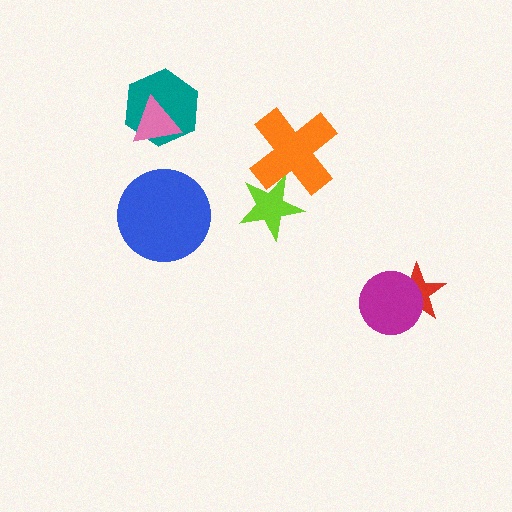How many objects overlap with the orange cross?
1 object overlaps with the orange cross.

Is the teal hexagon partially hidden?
Yes, it is partially covered by another shape.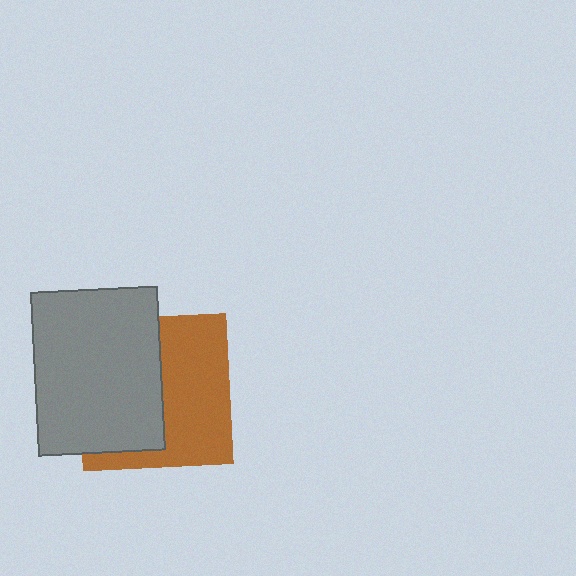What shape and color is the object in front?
The object in front is a gray rectangle.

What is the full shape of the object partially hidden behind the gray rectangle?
The partially hidden object is a brown square.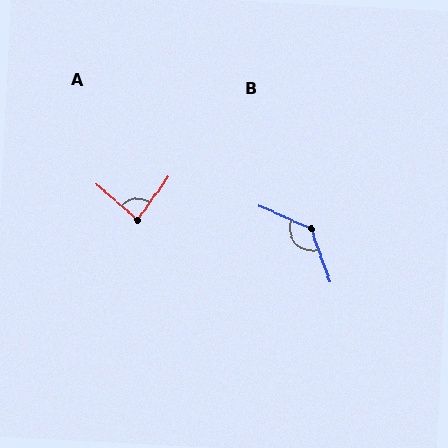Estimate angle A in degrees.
Approximately 84 degrees.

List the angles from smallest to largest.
A (84°), B (133°).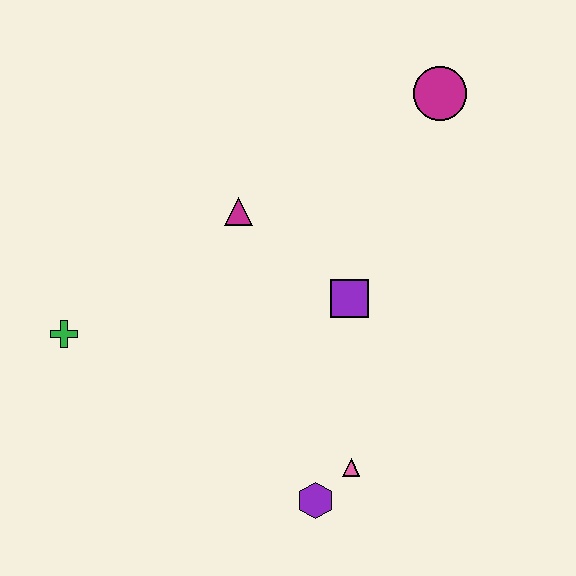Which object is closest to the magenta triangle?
The purple square is closest to the magenta triangle.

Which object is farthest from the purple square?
The green cross is farthest from the purple square.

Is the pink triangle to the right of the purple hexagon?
Yes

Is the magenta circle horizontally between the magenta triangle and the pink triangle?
No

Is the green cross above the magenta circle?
No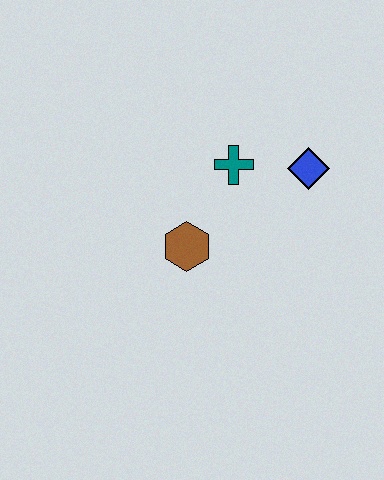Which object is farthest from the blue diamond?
The brown hexagon is farthest from the blue diamond.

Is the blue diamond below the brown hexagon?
No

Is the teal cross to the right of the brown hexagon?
Yes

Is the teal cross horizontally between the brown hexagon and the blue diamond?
Yes